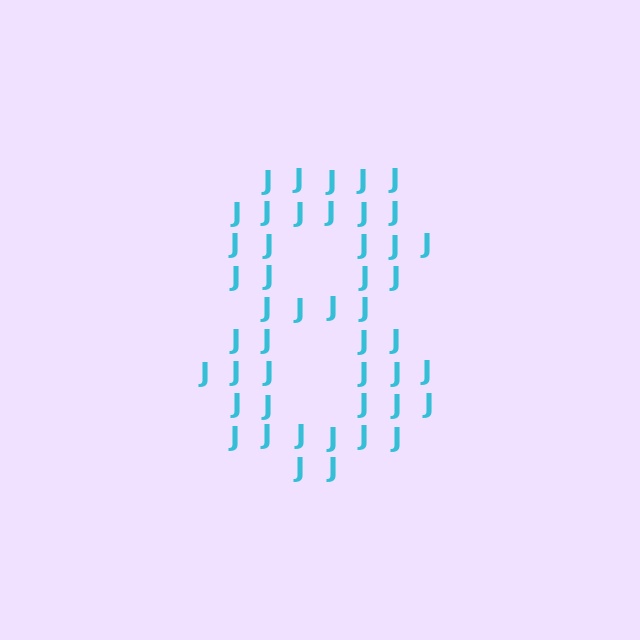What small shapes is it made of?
It is made of small letter J's.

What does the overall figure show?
The overall figure shows the digit 8.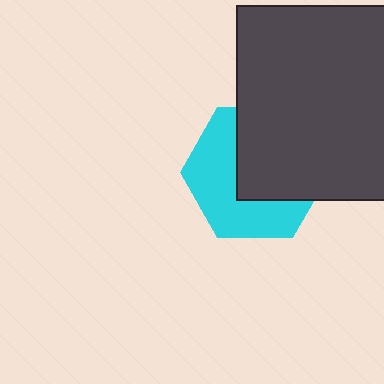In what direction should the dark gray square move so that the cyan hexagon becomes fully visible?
The dark gray square should move toward the upper-right. That is the shortest direction to clear the overlap and leave the cyan hexagon fully visible.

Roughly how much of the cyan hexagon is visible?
About half of it is visible (roughly 49%).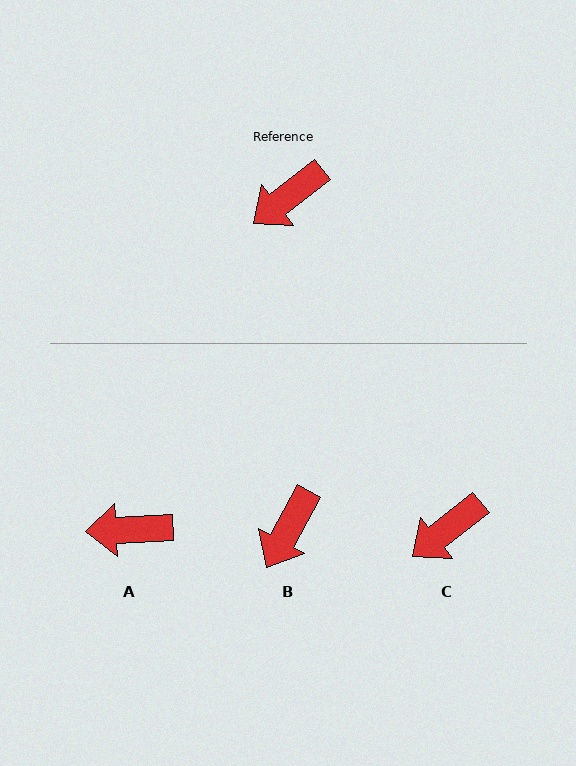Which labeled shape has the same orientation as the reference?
C.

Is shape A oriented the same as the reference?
No, it is off by about 35 degrees.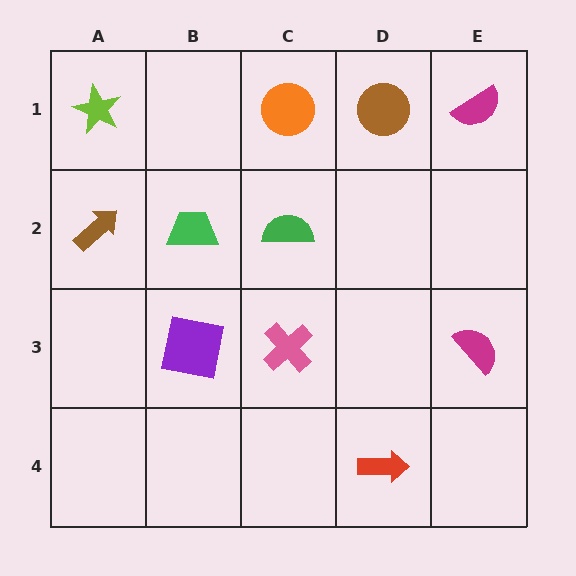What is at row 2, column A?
A brown arrow.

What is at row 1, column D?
A brown circle.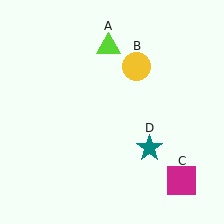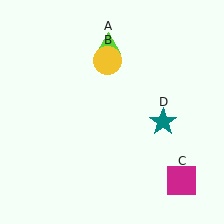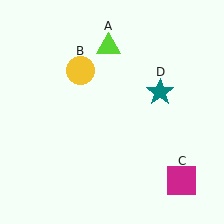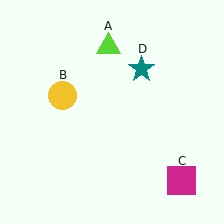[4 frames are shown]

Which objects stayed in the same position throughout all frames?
Lime triangle (object A) and magenta square (object C) remained stationary.